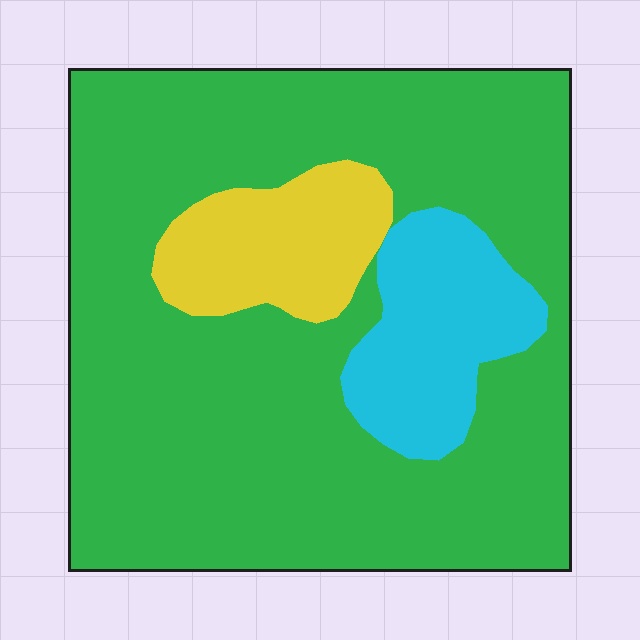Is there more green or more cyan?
Green.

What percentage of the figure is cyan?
Cyan takes up less than a quarter of the figure.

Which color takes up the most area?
Green, at roughly 75%.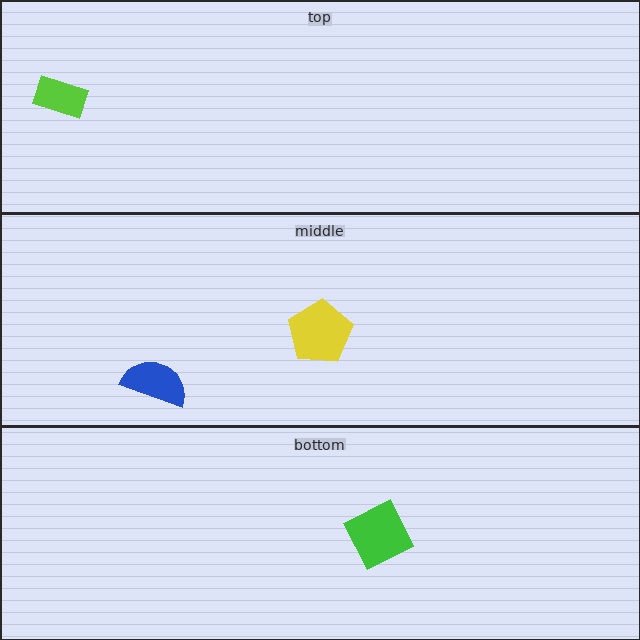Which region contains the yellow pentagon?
The middle region.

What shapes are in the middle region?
The blue semicircle, the yellow pentagon.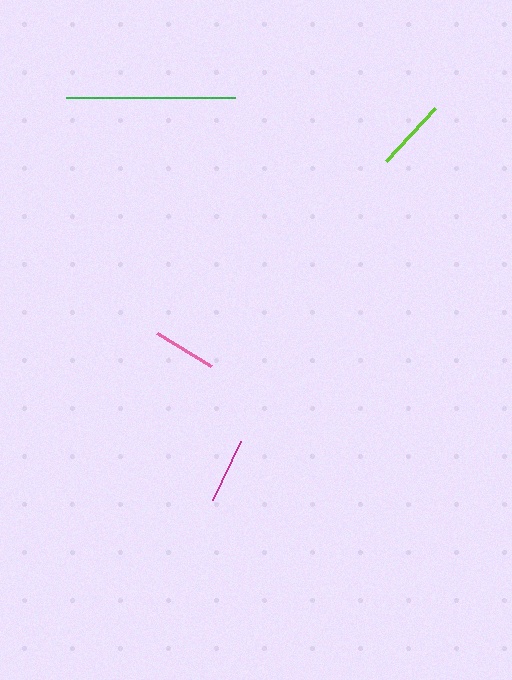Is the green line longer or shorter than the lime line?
The green line is longer than the lime line.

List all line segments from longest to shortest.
From longest to shortest: green, lime, magenta, pink.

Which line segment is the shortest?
The pink line is the shortest at approximately 63 pixels.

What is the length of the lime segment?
The lime segment is approximately 73 pixels long.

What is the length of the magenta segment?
The magenta segment is approximately 65 pixels long.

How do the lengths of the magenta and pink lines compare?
The magenta and pink lines are approximately the same length.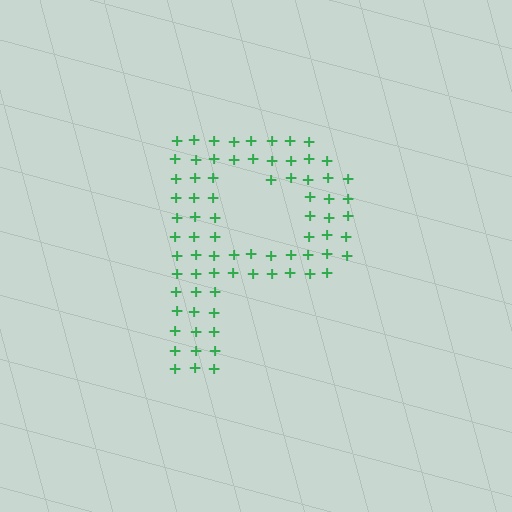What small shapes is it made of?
It is made of small plus signs.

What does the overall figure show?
The overall figure shows the letter P.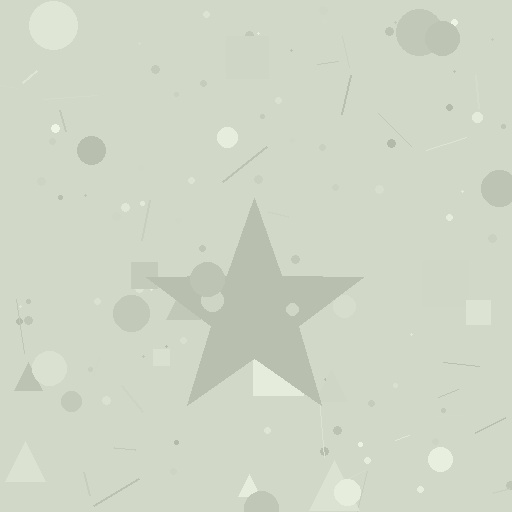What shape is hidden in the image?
A star is hidden in the image.